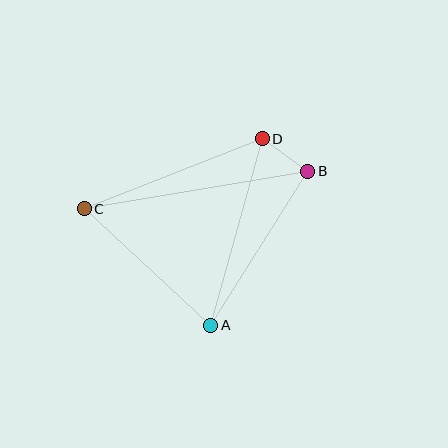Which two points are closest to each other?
Points B and D are closest to each other.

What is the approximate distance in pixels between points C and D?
The distance between C and D is approximately 191 pixels.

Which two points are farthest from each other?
Points B and C are farthest from each other.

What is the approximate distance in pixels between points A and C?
The distance between A and C is approximately 172 pixels.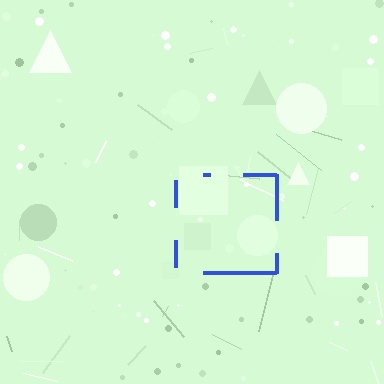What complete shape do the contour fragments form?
The contour fragments form a square.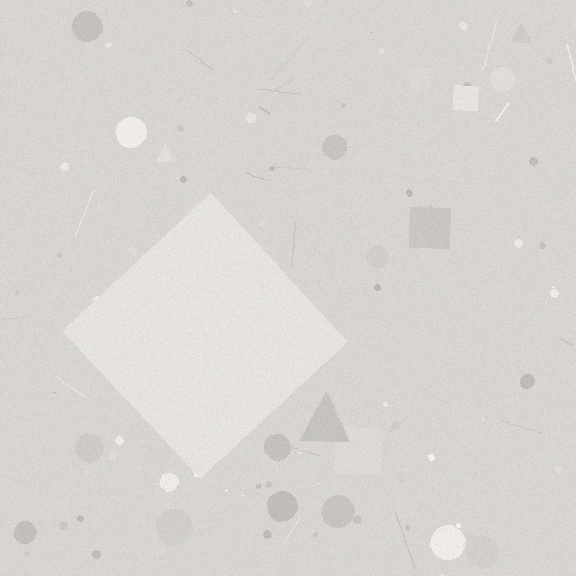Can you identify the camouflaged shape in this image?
The camouflaged shape is a diamond.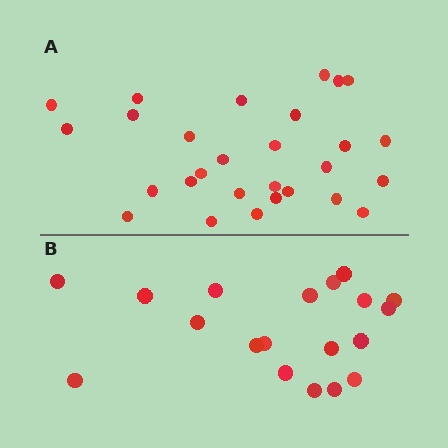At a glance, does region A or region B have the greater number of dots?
Region A (the top region) has more dots.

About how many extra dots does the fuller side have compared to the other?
Region A has roughly 8 or so more dots than region B.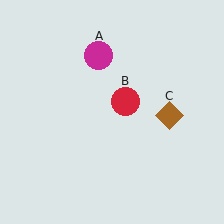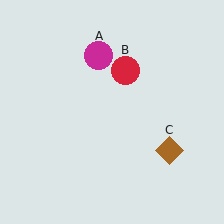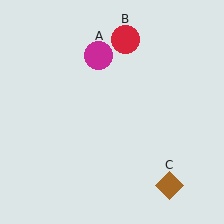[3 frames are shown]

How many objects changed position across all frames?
2 objects changed position: red circle (object B), brown diamond (object C).